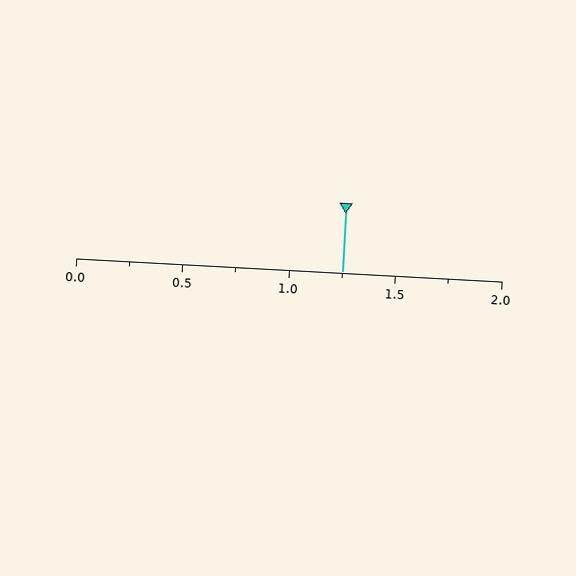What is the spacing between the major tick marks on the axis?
The major ticks are spaced 0.5 apart.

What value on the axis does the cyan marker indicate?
The marker indicates approximately 1.25.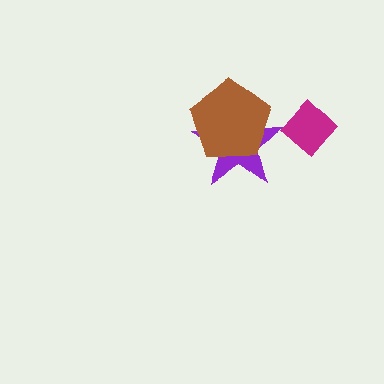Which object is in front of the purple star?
The brown pentagon is in front of the purple star.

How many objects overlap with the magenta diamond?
0 objects overlap with the magenta diamond.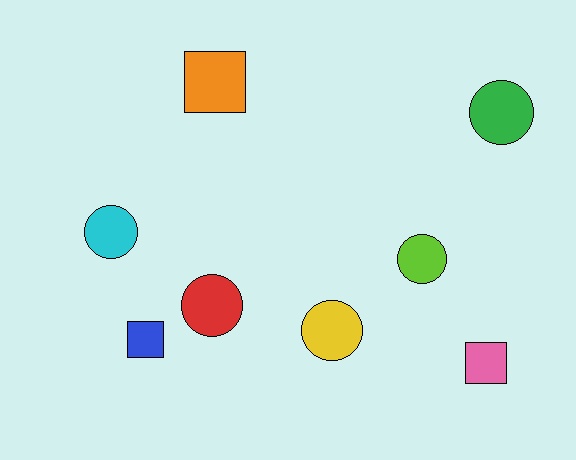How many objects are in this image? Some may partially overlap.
There are 8 objects.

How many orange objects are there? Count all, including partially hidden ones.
There is 1 orange object.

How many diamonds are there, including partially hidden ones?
There are no diamonds.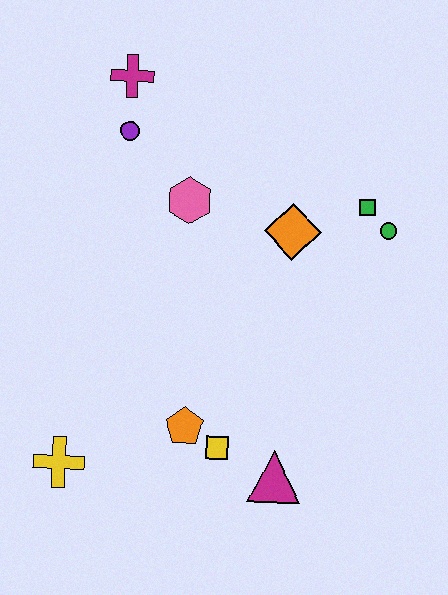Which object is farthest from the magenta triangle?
The magenta cross is farthest from the magenta triangle.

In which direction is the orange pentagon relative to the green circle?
The orange pentagon is below the green circle.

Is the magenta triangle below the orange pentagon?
Yes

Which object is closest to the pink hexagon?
The purple circle is closest to the pink hexagon.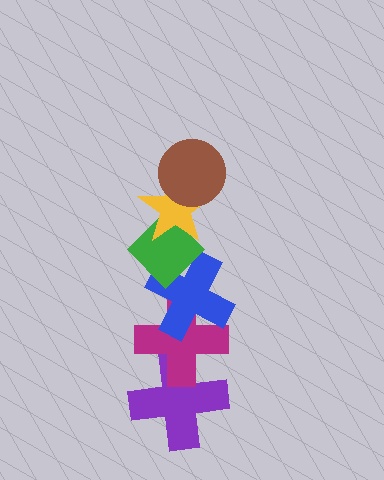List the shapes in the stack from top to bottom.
From top to bottom: the brown circle, the yellow star, the green diamond, the blue cross, the magenta cross, the purple cross.